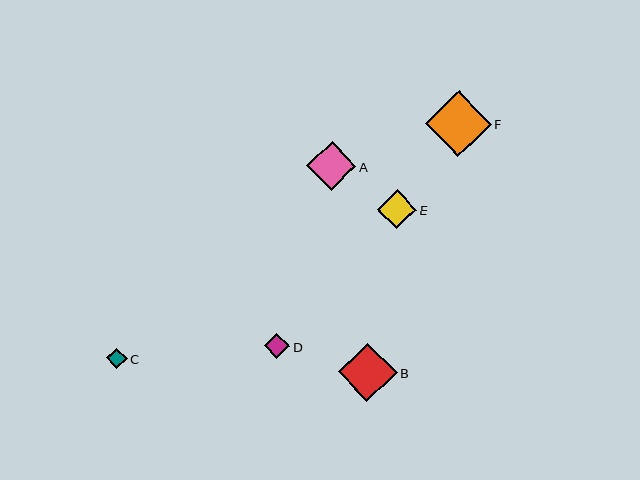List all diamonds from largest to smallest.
From largest to smallest: F, B, A, E, D, C.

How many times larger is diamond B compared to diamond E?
Diamond B is approximately 1.5 times the size of diamond E.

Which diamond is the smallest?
Diamond C is the smallest with a size of approximately 21 pixels.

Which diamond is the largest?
Diamond F is the largest with a size of approximately 66 pixels.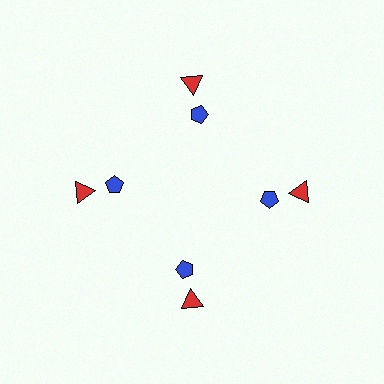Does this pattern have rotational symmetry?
Yes, this pattern has 4-fold rotational symmetry. It looks the same after rotating 90 degrees around the center.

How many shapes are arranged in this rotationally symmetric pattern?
There are 8 shapes, arranged in 4 groups of 2.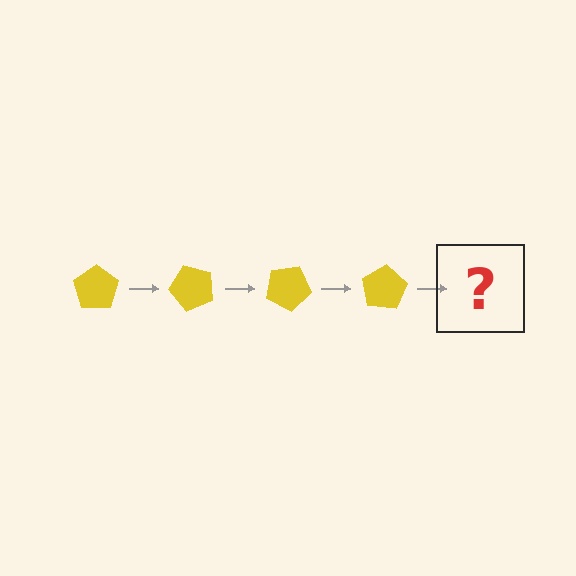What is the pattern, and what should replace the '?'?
The pattern is that the pentagon rotates 50 degrees each step. The '?' should be a yellow pentagon rotated 200 degrees.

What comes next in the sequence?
The next element should be a yellow pentagon rotated 200 degrees.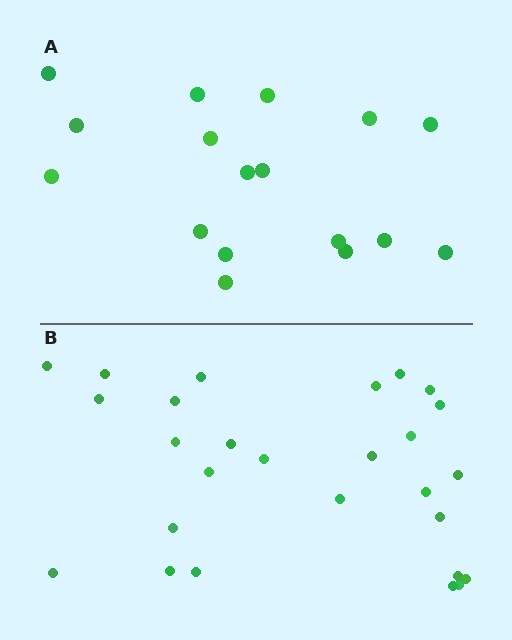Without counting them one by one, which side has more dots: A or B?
Region B (the bottom region) has more dots.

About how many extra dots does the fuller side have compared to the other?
Region B has roughly 10 or so more dots than region A.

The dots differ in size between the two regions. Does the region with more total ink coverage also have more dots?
No. Region A has more total ink coverage because its dots are larger, but region B actually contains more individual dots. Total area can be misleading — the number of items is what matters here.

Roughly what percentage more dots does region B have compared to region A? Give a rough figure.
About 60% more.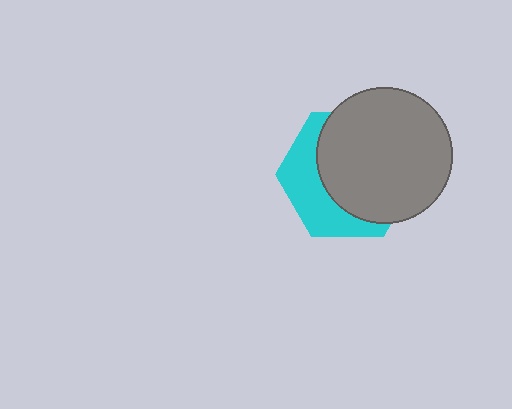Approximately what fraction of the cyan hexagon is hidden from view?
Roughly 63% of the cyan hexagon is hidden behind the gray circle.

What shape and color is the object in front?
The object in front is a gray circle.